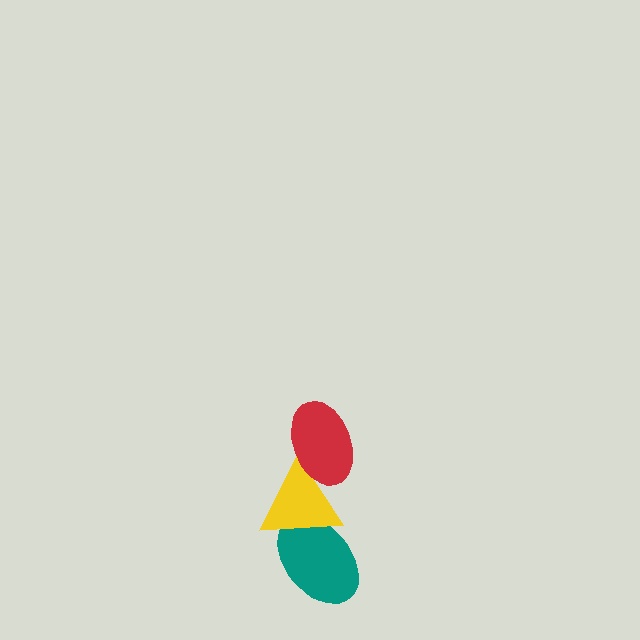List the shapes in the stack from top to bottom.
From top to bottom: the red ellipse, the yellow triangle, the teal ellipse.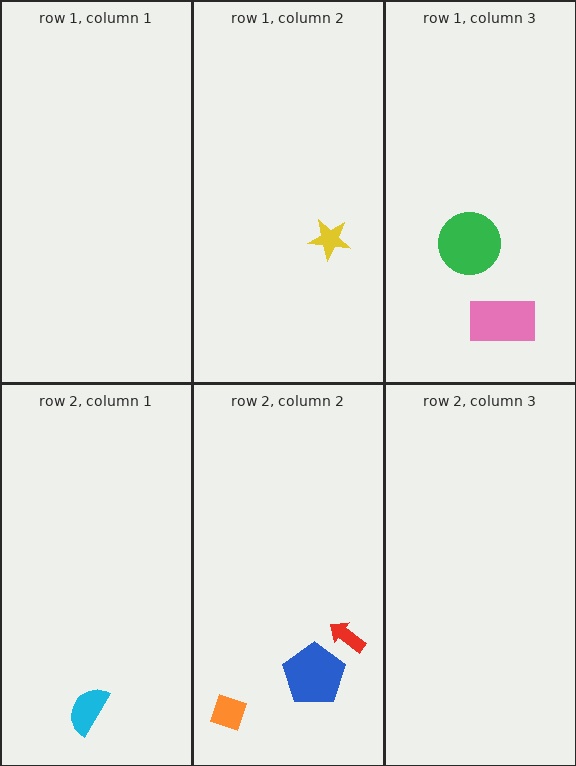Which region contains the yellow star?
The row 1, column 2 region.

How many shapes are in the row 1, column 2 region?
1.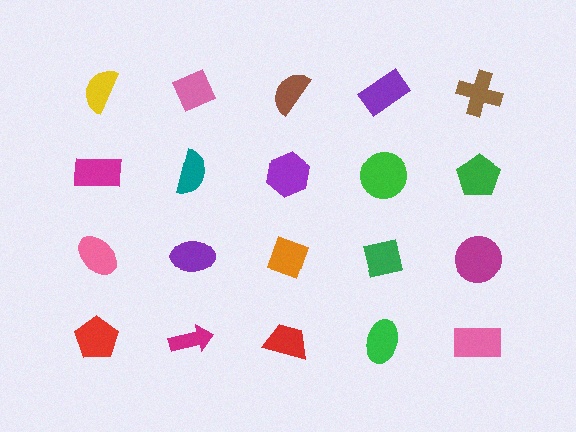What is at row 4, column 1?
A red pentagon.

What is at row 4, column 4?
A green ellipse.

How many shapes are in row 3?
5 shapes.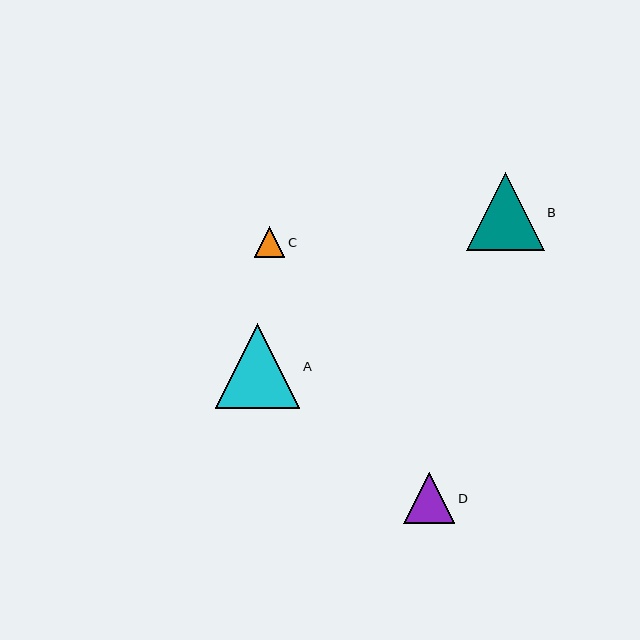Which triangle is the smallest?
Triangle C is the smallest with a size of approximately 30 pixels.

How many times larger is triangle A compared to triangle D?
Triangle A is approximately 1.7 times the size of triangle D.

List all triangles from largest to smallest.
From largest to smallest: A, B, D, C.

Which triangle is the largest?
Triangle A is the largest with a size of approximately 85 pixels.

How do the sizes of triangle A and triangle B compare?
Triangle A and triangle B are approximately the same size.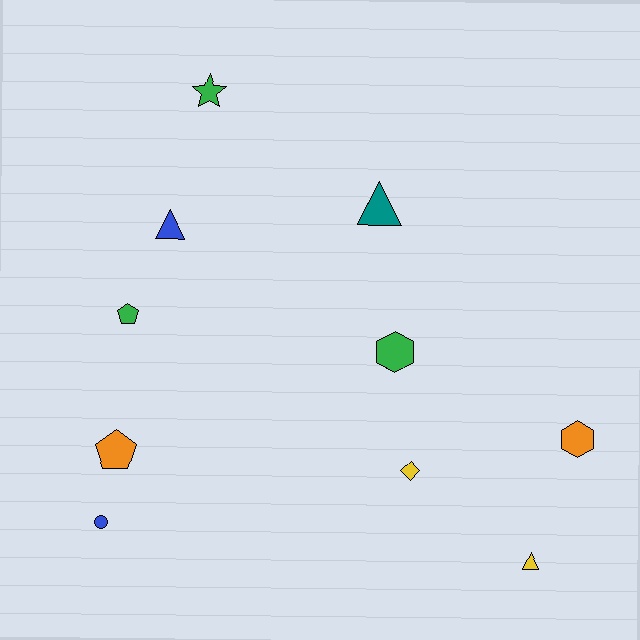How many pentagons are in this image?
There are 2 pentagons.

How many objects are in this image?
There are 10 objects.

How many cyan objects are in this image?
There are no cyan objects.